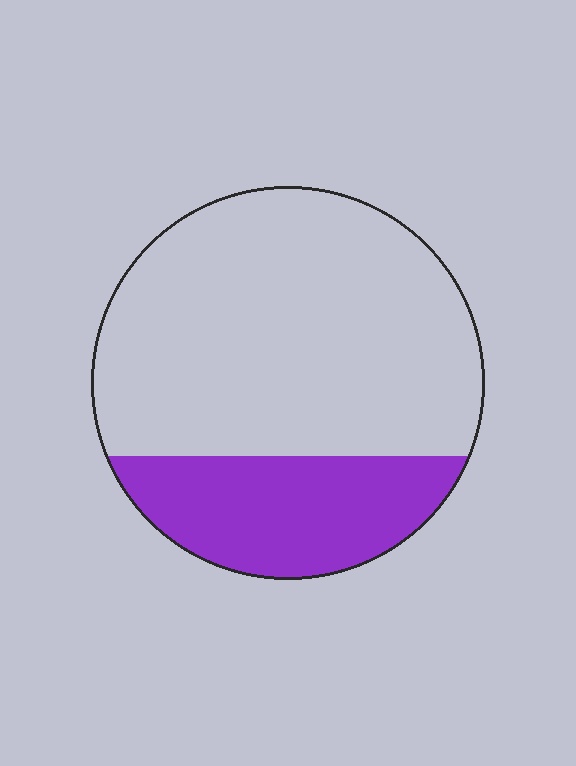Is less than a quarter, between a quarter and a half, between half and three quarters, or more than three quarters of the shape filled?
Between a quarter and a half.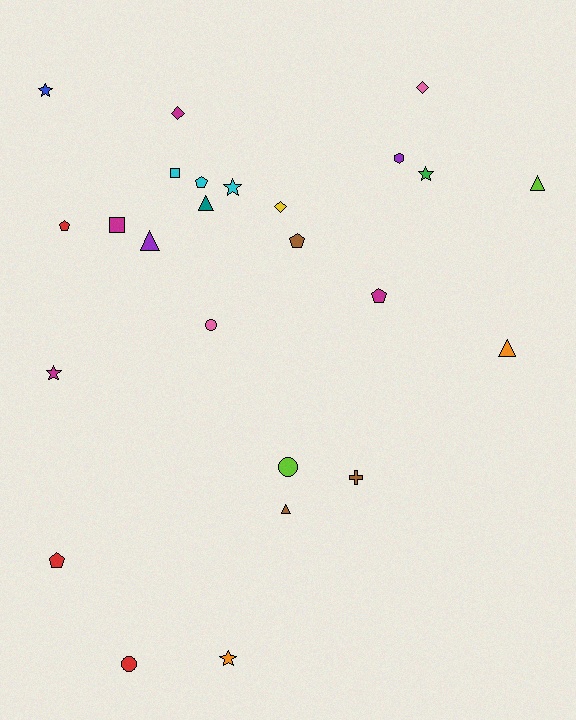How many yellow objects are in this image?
There is 1 yellow object.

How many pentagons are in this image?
There are 5 pentagons.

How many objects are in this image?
There are 25 objects.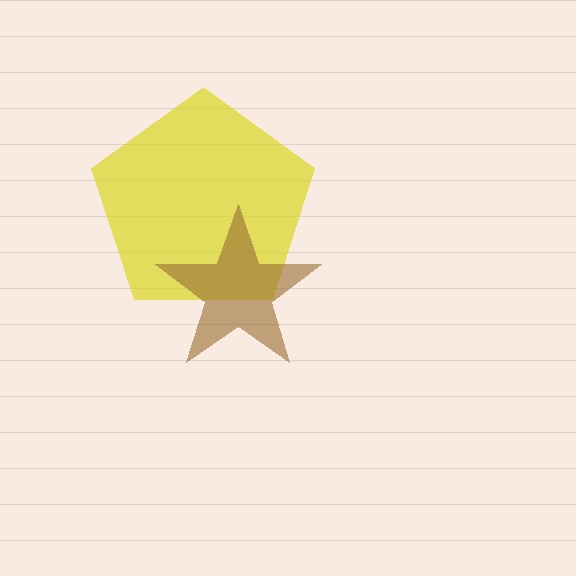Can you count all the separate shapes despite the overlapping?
Yes, there are 2 separate shapes.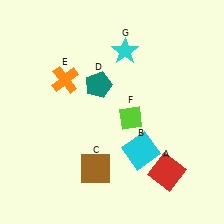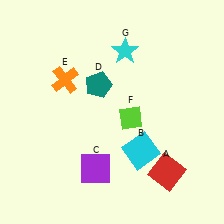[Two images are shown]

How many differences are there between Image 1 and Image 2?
There is 1 difference between the two images.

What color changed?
The square (C) changed from brown in Image 1 to purple in Image 2.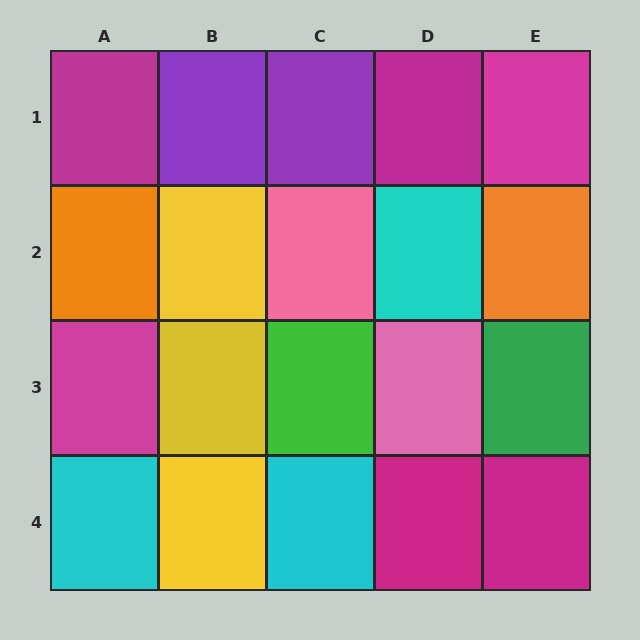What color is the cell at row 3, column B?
Yellow.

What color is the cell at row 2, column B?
Yellow.